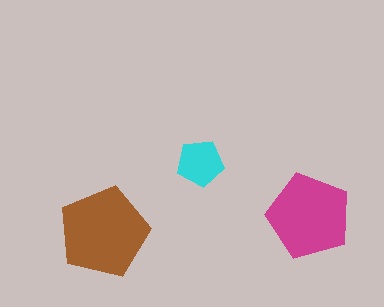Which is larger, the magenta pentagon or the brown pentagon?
The brown one.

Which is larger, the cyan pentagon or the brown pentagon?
The brown one.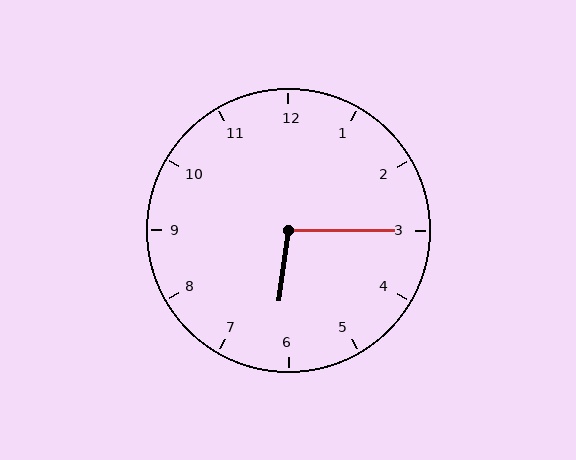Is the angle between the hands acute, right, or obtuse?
It is obtuse.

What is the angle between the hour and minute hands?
Approximately 98 degrees.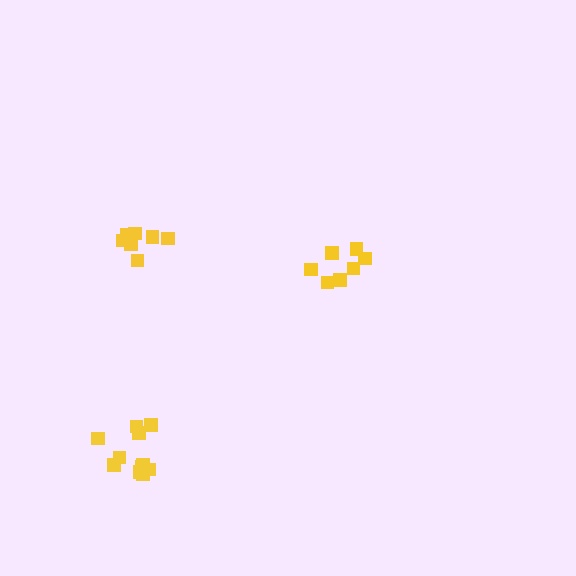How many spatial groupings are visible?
There are 3 spatial groupings.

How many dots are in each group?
Group 1: 11 dots, Group 2: 7 dots, Group 3: 7 dots (25 total).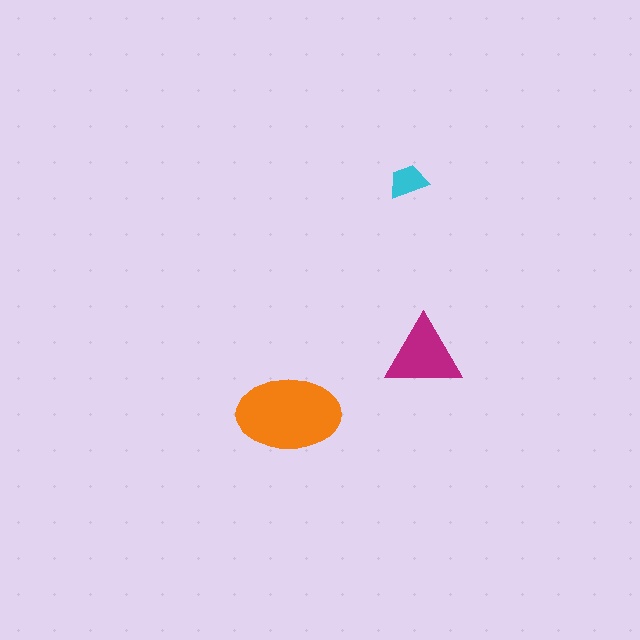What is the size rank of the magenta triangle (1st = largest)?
2nd.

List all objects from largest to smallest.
The orange ellipse, the magenta triangle, the cyan trapezoid.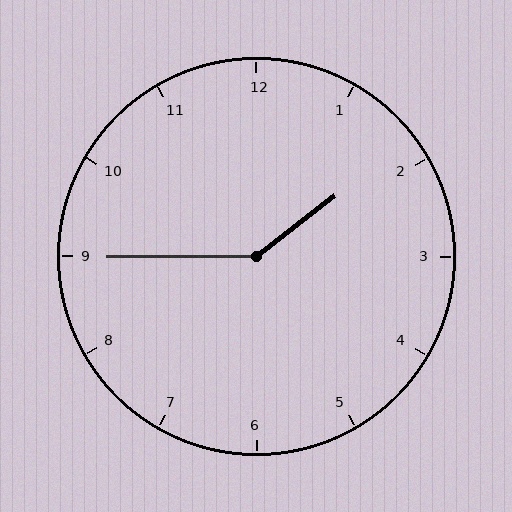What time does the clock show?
1:45.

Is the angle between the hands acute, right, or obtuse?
It is obtuse.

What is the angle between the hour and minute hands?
Approximately 142 degrees.